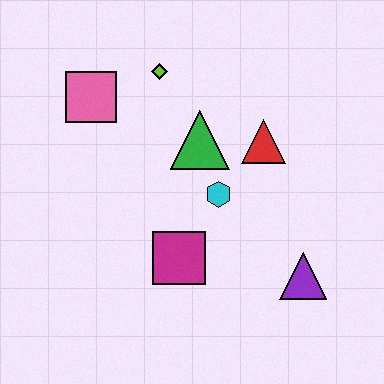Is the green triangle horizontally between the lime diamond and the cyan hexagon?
Yes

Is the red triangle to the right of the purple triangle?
No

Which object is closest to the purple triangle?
The cyan hexagon is closest to the purple triangle.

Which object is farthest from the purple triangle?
The pink square is farthest from the purple triangle.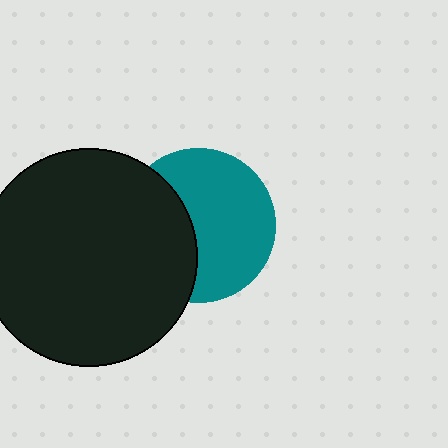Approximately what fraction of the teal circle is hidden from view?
Roughly 38% of the teal circle is hidden behind the black circle.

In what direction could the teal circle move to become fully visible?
The teal circle could move right. That would shift it out from behind the black circle entirely.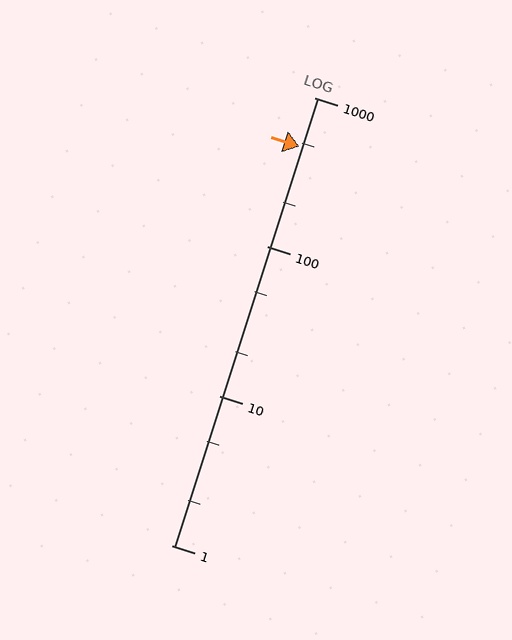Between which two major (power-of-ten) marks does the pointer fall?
The pointer is between 100 and 1000.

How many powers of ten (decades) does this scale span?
The scale spans 3 decades, from 1 to 1000.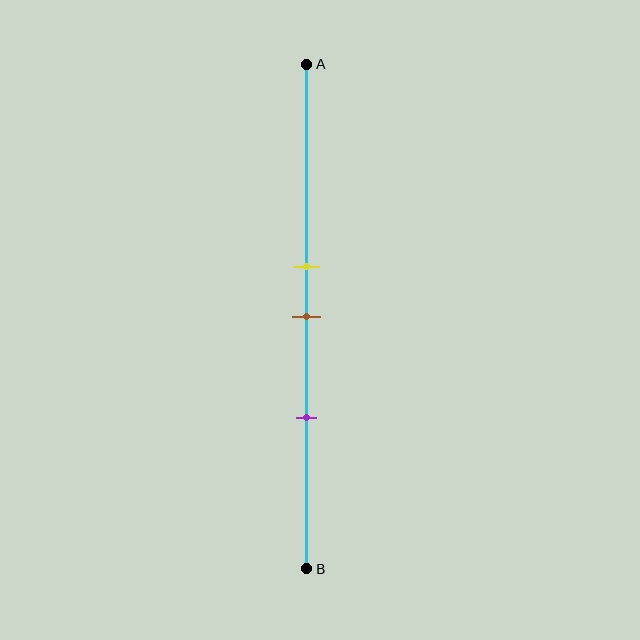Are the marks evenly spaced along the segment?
Yes, the marks are approximately evenly spaced.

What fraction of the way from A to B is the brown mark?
The brown mark is approximately 50% (0.5) of the way from A to B.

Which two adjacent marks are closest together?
The yellow and brown marks are the closest adjacent pair.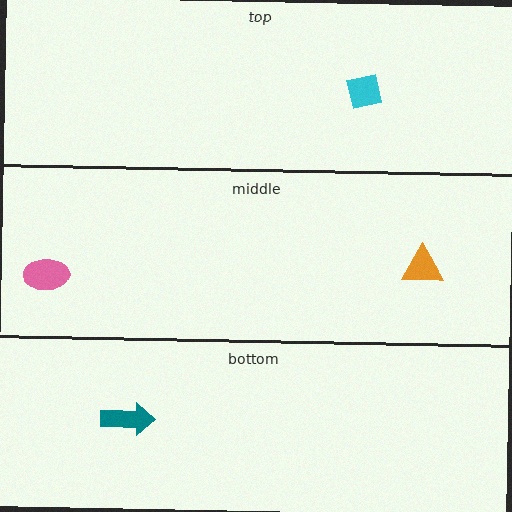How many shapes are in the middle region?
2.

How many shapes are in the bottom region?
1.